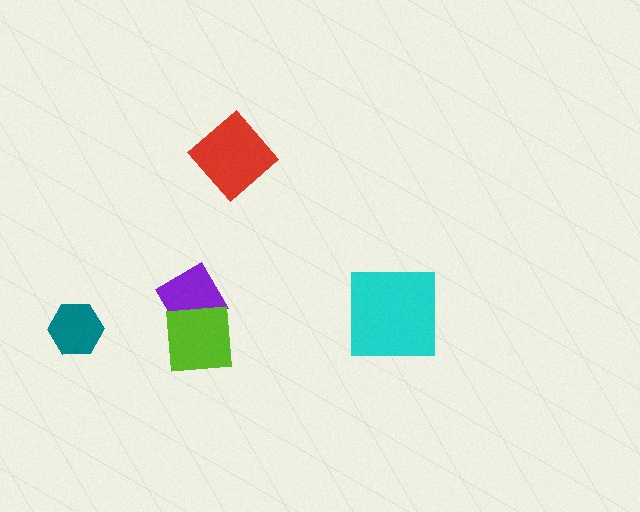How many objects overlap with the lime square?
1 object overlaps with the lime square.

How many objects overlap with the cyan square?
0 objects overlap with the cyan square.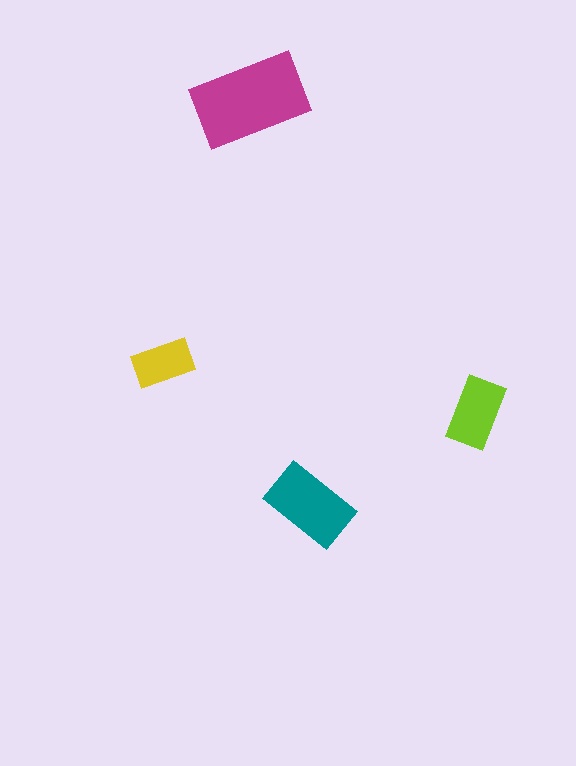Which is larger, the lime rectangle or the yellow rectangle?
The lime one.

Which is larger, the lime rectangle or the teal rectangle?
The teal one.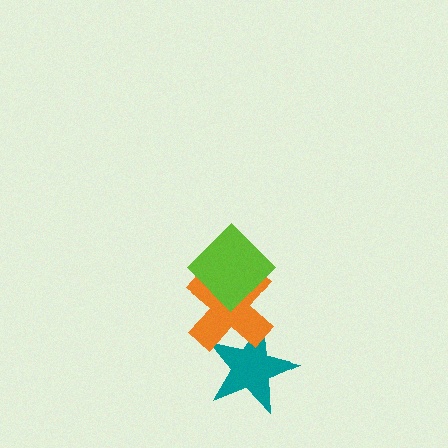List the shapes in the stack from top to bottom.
From top to bottom: the lime diamond, the orange cross, the teal star.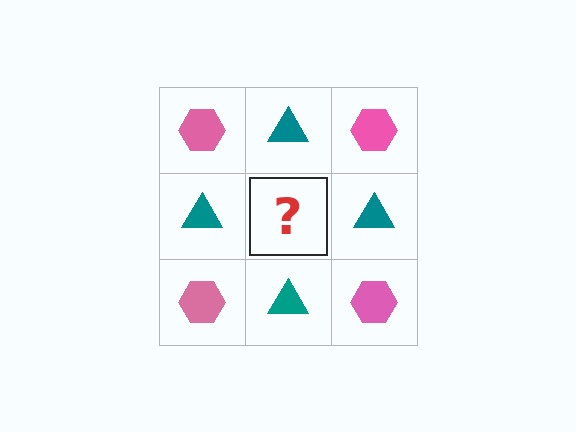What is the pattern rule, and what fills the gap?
The rule is that it alternates pink hexagon and teal triangle in a checkerboard pattern. The gap should be filled with a pink hexagon.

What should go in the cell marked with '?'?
The missing cell should contain a pink hexagon.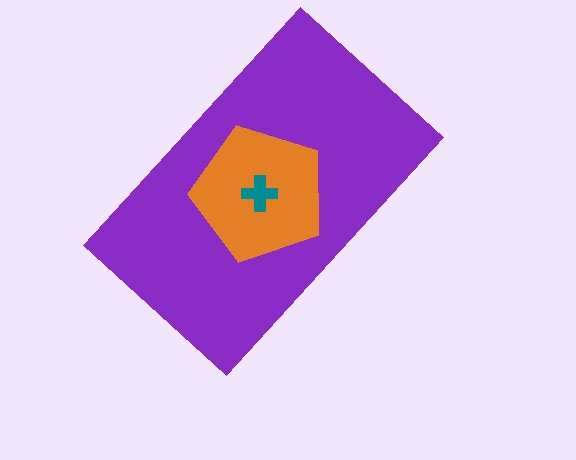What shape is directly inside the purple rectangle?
The orange pentagon.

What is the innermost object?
The teal cross.